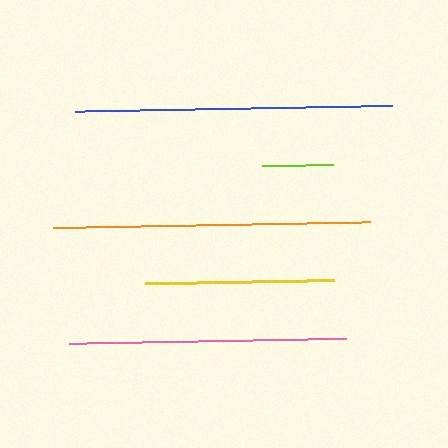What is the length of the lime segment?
The lime segment is approximately 72 pixels long.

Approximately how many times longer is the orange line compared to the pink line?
The orange line is approximately 1.1 times the length of the pink line.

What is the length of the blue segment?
The blue segment is approximately 317 pixels long.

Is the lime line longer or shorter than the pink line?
The pink line is longer than the lime line.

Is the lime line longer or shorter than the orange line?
The orange line is longer than the lime line.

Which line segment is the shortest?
The lime line is the shortest at approximately 72 pixels.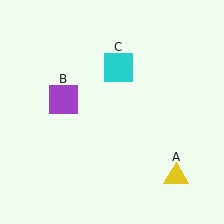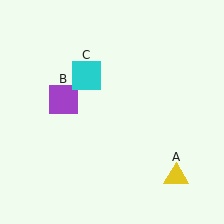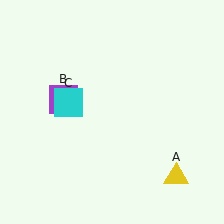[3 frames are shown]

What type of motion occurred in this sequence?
The cyan square (object C) rotated counterclockwise around the center of the scene.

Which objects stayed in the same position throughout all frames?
Yellow triangle (object A) and purple square (object B) remained stationary.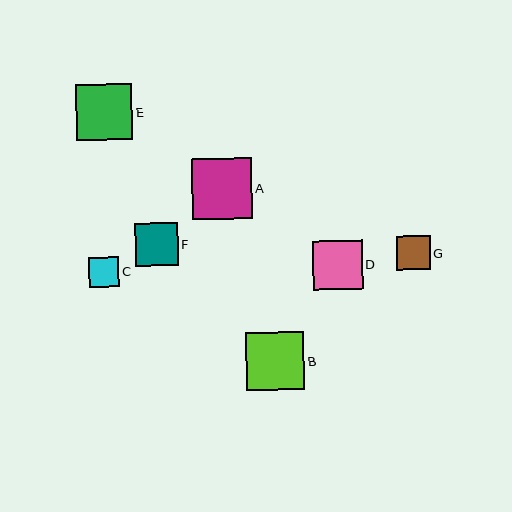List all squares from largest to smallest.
From largest to smallest: A, B, E, D, F, G, C.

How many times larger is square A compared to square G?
Square A is approximately 1.8 times the size of square G.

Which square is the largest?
Square A is the largest with a size of approximately 60 pixels.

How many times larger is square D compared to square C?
Square D is approximately 1.7 times the size of square C.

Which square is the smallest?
Square C is the smallest with a size of approximately 30 pixels.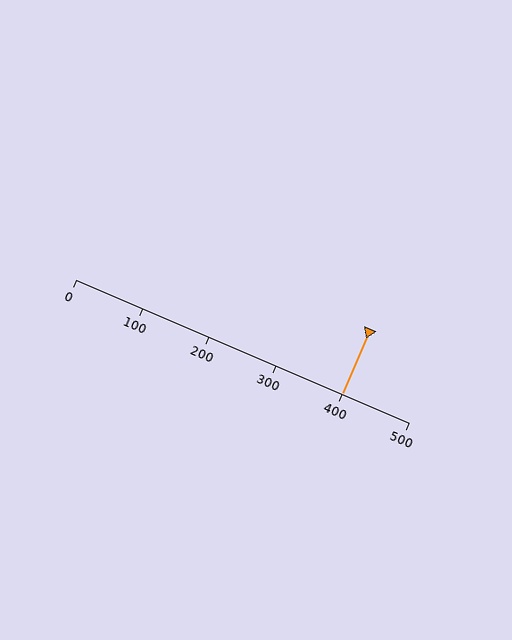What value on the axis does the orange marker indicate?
The marker indicates approximately 400.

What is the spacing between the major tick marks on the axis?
The major ticks are spaced 100 apart.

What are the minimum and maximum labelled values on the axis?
The axis runs from 0 to 500.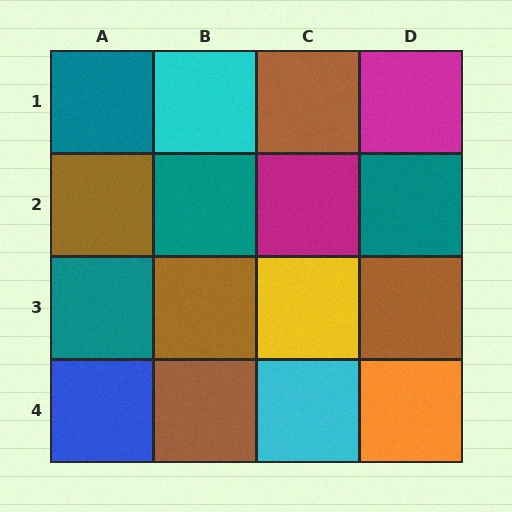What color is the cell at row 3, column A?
Teal.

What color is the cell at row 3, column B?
Brown.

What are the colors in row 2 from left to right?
Brown, teal, magenta, teal.